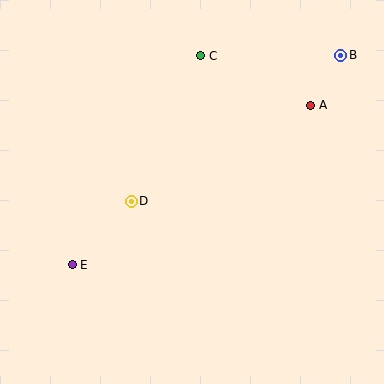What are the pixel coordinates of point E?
Point E is at (72, 265).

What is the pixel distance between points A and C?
The distance between A and C is 121 pixels.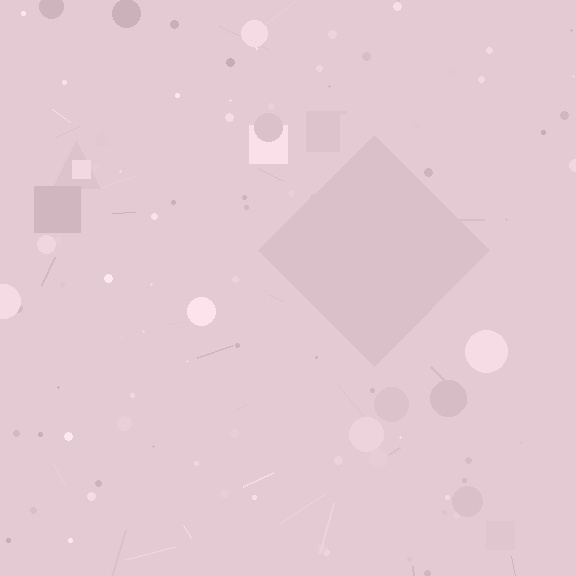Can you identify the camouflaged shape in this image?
The camouflaged shape is a diamond.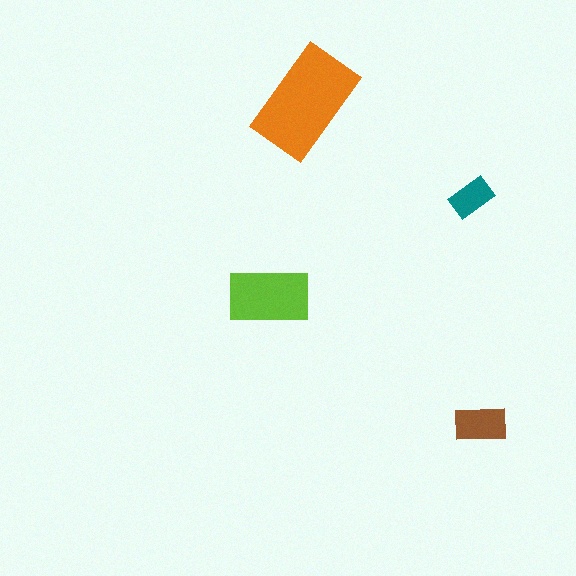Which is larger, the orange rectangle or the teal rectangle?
The orange one.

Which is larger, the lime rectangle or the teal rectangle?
The lime one.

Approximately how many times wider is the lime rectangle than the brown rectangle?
About 1.5 times wider.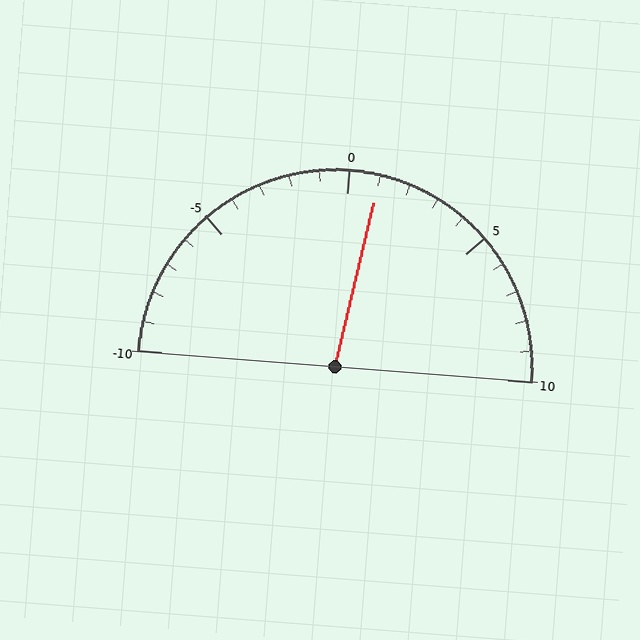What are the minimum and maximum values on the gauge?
The gauge ranges from -10 to 10.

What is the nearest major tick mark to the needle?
The nearest major tick mark is 0.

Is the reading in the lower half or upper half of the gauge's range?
The reading is in the upper half of the range (-10 to 10).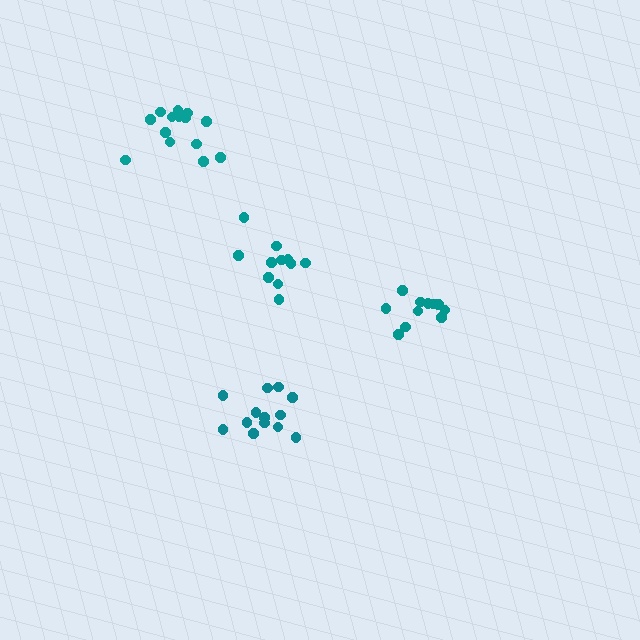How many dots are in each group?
Group 1: 12 dots, Group 2: 11 dots, Group 3: 13 dots, Group 4: 14 dots (50 total).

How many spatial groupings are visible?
There are 4 spatial groupings.